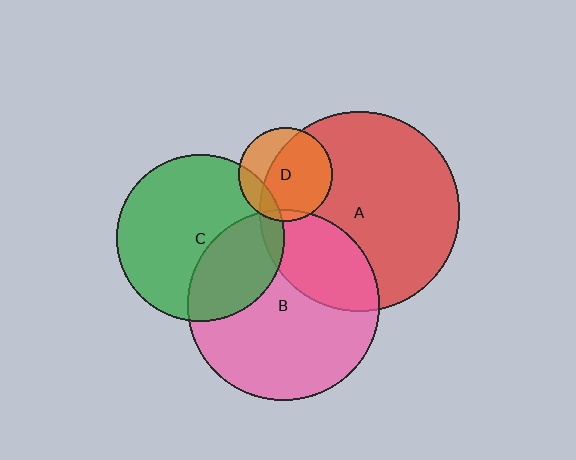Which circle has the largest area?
Circle A (red).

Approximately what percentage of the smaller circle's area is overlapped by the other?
Approximately 5%.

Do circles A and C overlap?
Yes.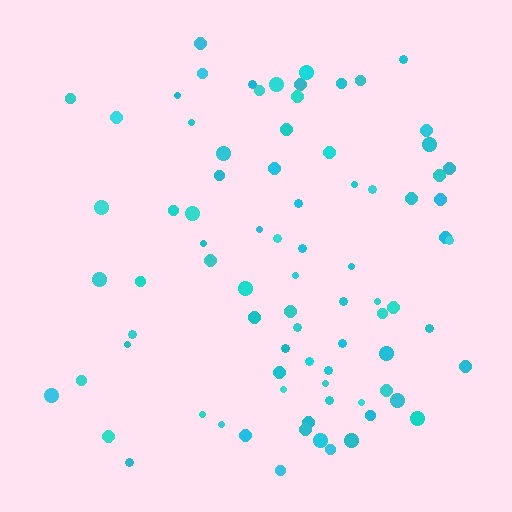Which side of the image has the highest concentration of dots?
The right.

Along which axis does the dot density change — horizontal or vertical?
Horizontal.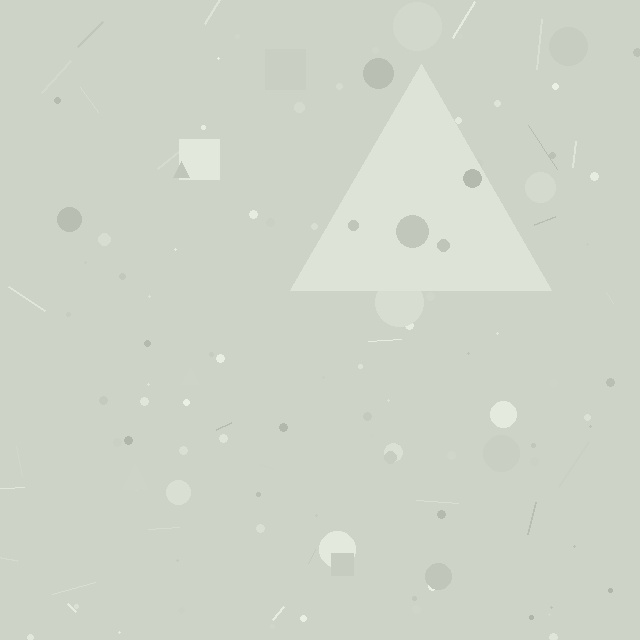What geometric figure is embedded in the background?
A triangle is embedded in the background.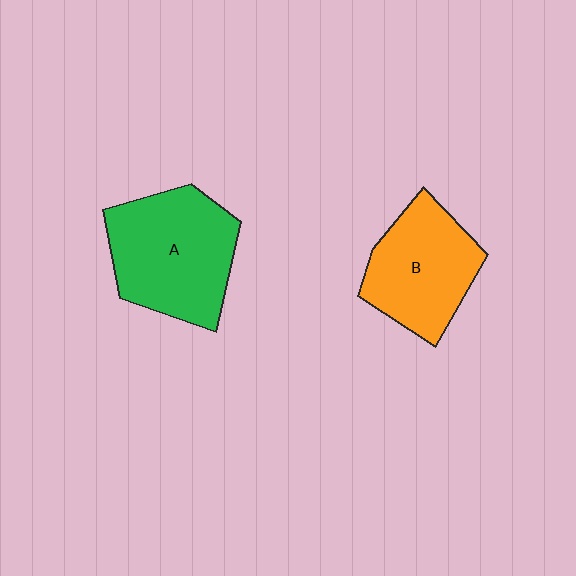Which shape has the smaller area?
Shape B (orange).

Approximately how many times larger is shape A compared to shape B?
Approximately 1.2 times.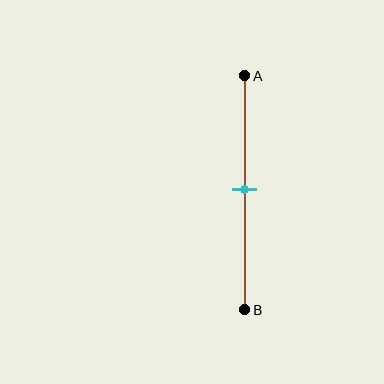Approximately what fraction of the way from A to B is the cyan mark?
The cyan mark is approximately 50% of the way from A to B.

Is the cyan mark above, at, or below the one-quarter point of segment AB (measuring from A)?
The cyan mark is below the one-quarter point of segment AB.